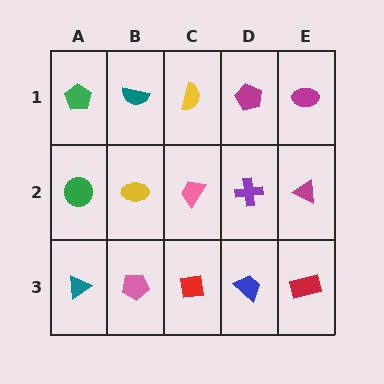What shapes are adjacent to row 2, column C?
A yellow semicircle (row 1, column C), a red square (row 3, column C), a yellow ellipse (row 2, column B), a purple cross (row 2, column D).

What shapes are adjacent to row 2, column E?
A magenta ellipse (row 1, column E), a red rectangle (row 3, column E), a purple cross (row 2, column D).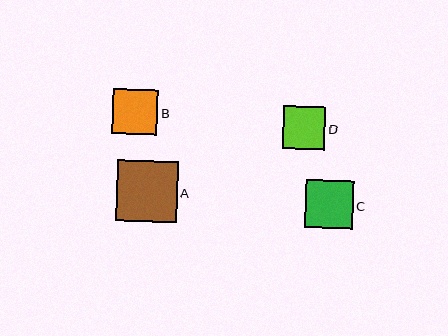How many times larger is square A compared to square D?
Square A is approximately 1.4 times the size of square D.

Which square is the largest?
Square A is the largest with a size of approximately 61 pixels.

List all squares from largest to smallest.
From largest to smallest: A, C, B, D.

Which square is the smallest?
Square D is the smallest with a size of approximately 43 pixels.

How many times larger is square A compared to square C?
Square A is approximately 1.3 times the size of square C.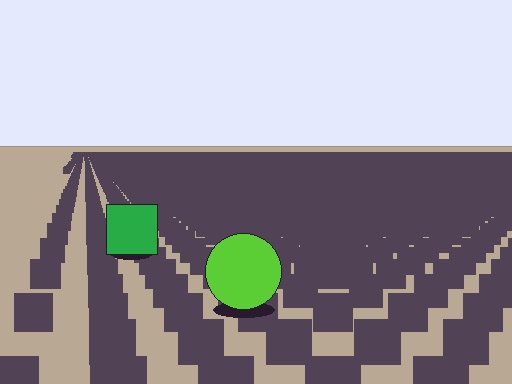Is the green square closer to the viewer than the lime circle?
No. The lime circle is closer — you can tell from the texture gradient: the ground texture is coarser near it.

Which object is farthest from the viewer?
The green square is farthest from the viewer. It appears smaller and the ground texture around it is denser.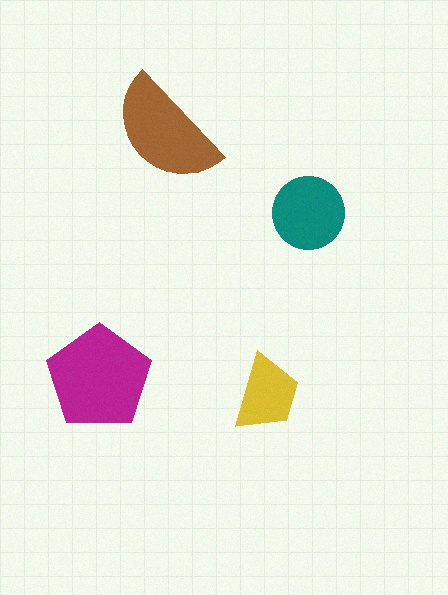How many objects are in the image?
There are 4 objects in the image.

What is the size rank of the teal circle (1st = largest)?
3rd.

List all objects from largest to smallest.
The magenta pentagon, the brown semicircle, the teal circle, the yellow trapezoid.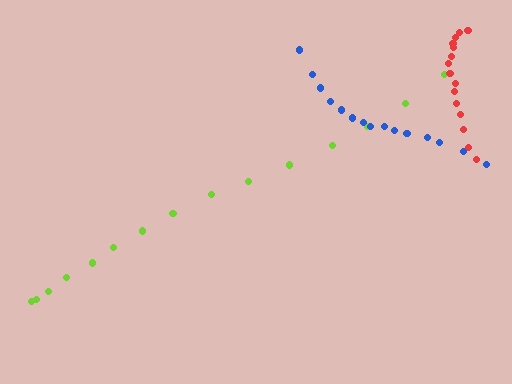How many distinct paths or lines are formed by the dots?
There are 3 distinct paths.